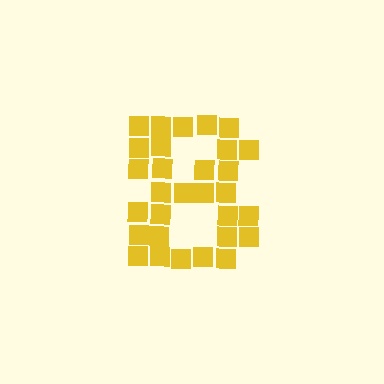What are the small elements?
The small elements are squares.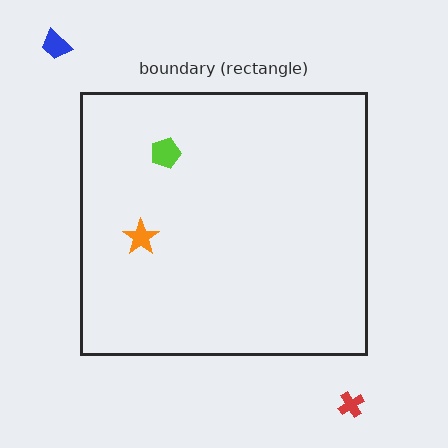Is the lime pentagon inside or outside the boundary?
Inside.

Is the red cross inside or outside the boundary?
Outside.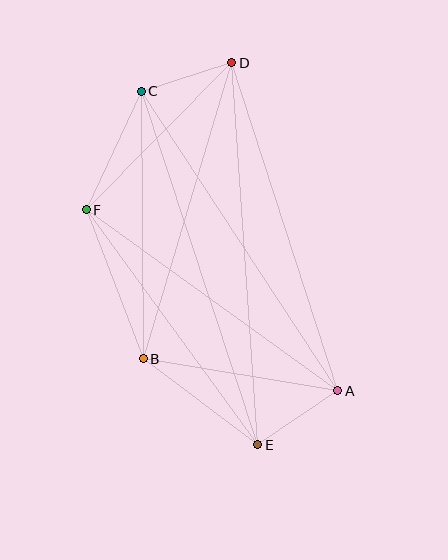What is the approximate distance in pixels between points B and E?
The distance between B and E is approximately 143 pixels.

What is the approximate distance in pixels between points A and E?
The distance between A and E is approximately 97 pixels.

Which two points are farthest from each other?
Points D and E are farthest from each other.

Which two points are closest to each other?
Points C and D are closest to each other.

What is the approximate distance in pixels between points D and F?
The distance between D and F is approximately 207 pixels.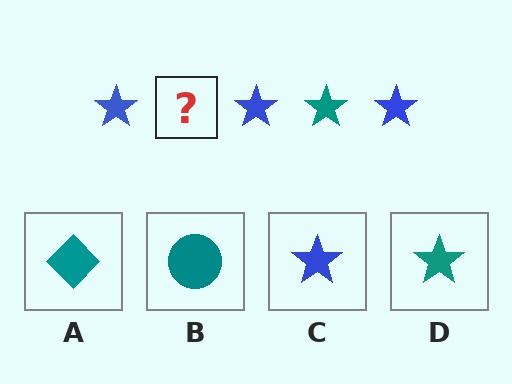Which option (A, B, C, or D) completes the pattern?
D.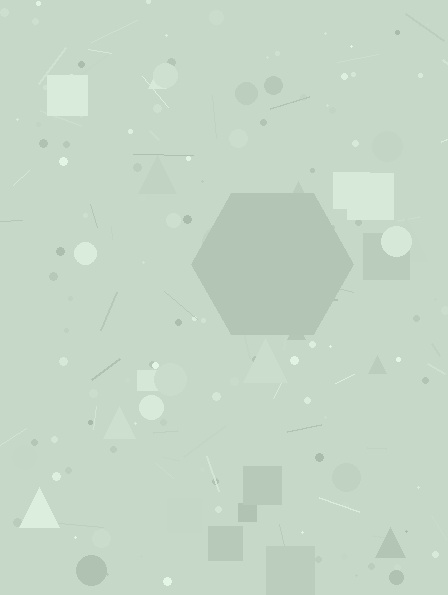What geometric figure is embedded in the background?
A hexagon is embedded in the background.